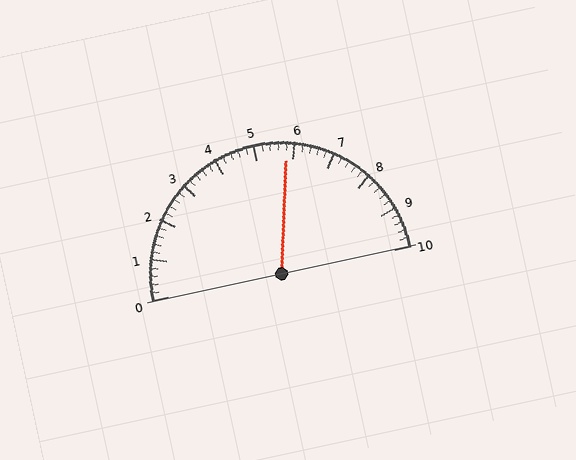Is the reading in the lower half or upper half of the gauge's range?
The reading is in the upper half of the range (0 to 10).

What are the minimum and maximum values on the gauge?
The gauge ranges from 0 to 10.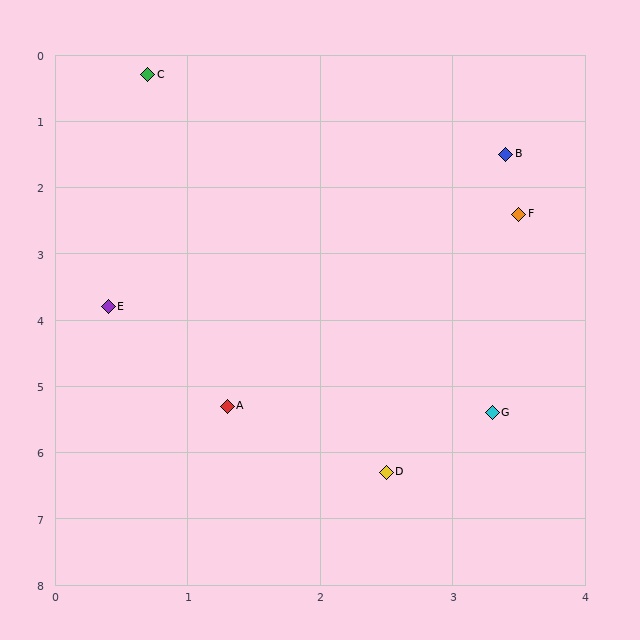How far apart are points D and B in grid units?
Points D and B are about 4.9 grid units apart.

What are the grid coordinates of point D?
Point D is at approximately (2.5, 6.3).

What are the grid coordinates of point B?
Point B is at approximately (3.4, 1.5).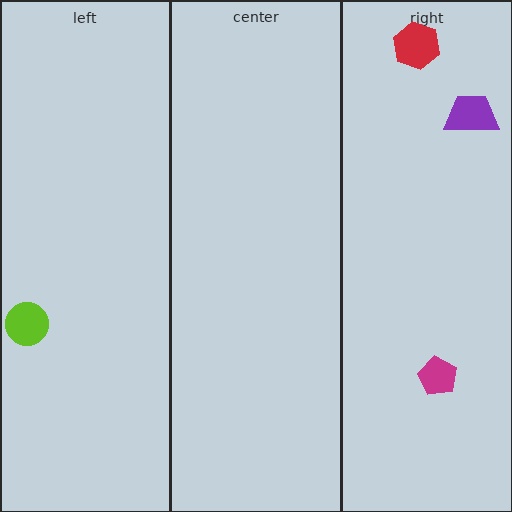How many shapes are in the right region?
3.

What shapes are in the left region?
The lime circle.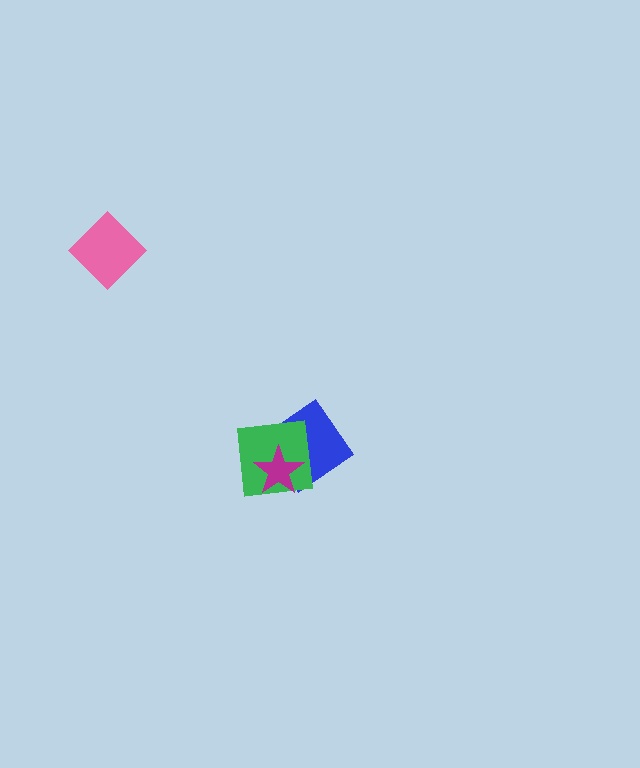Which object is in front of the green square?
The magenta star is in front of the green square.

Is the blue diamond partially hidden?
Yes, it is partially covered by another shape.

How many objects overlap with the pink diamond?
0 objects overlap with the pink diamond.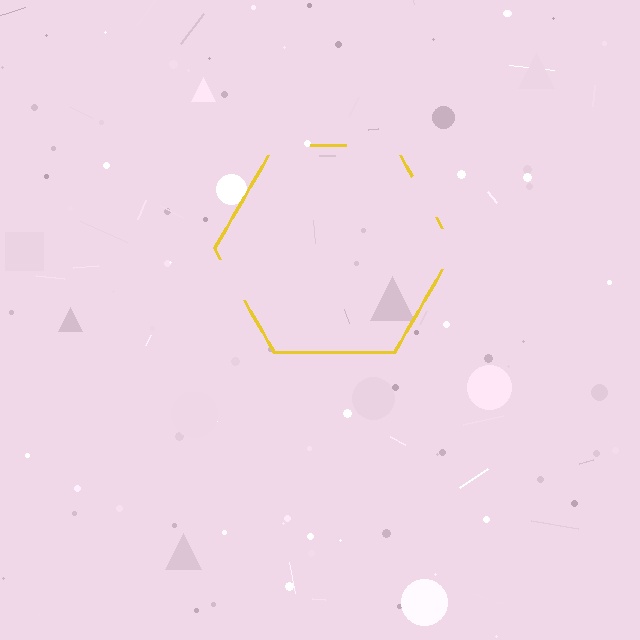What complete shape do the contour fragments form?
The contour fragments form a hexagon.